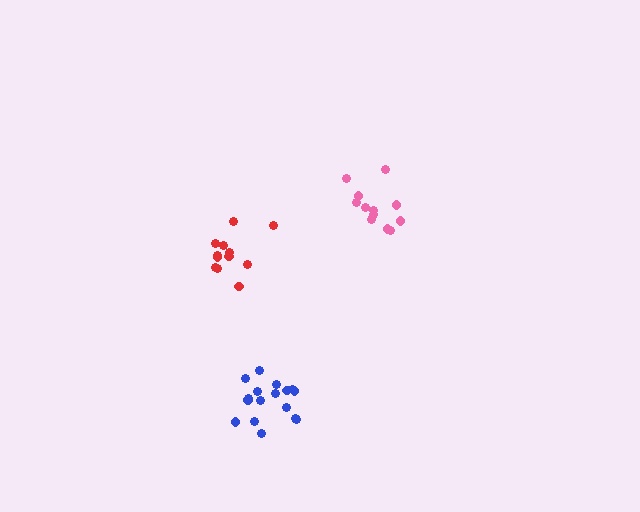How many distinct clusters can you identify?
There are 3 distinct clusters.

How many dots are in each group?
Group 1: 17 dots, Group 2: 12 dots, Group 3: 12 dots (41 total).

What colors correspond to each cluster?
The clusters are colored: blue, pink, red.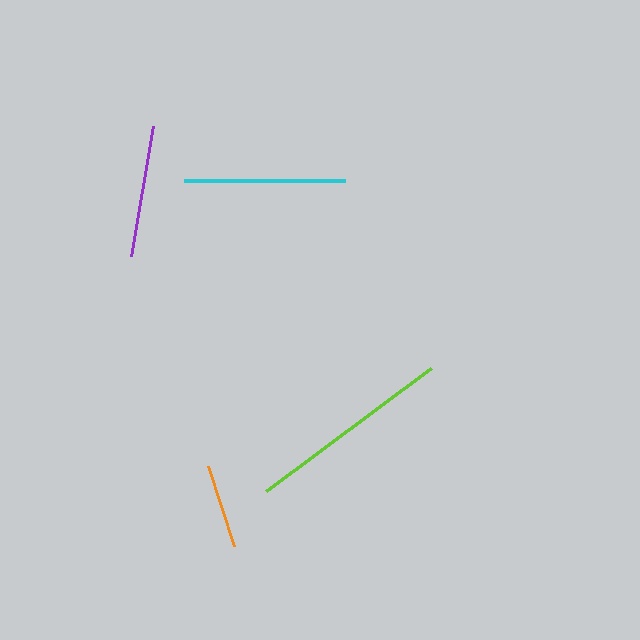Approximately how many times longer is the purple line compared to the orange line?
The purple line is approximately 1.6 times the length of the orange line.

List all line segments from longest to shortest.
From longest to shortest: lime, cyan, purple, orange.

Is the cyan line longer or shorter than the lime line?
The lime line is longer than the cyan line.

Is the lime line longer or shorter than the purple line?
The lime line is longer than the purple line.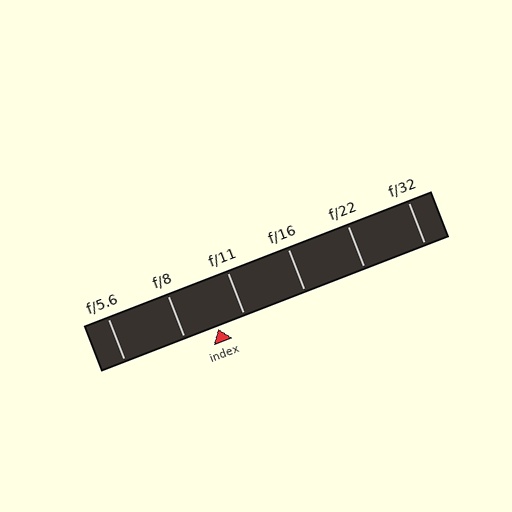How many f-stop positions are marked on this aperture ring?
There are 6 f-stop positions marked.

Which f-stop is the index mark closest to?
The index mark is closest to f/11.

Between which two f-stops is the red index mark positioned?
The index mark is between f/8 and f/11.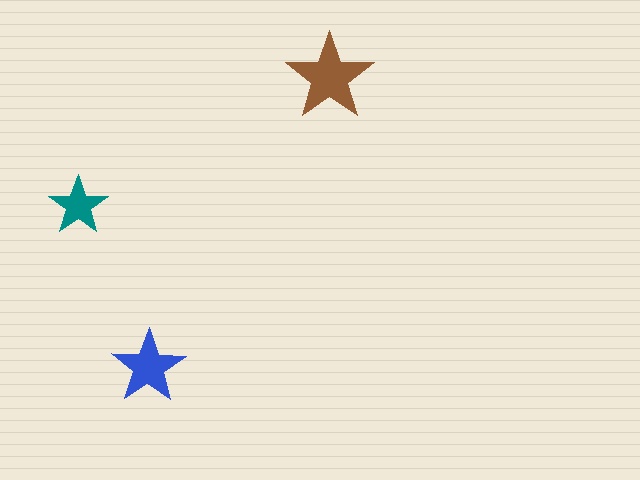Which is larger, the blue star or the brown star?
The brown one.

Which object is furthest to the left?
The teal star is leftmost.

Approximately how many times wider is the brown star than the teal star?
About 1.5 times wider.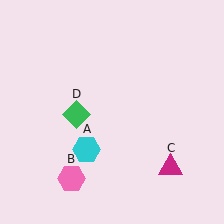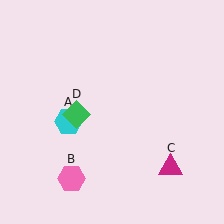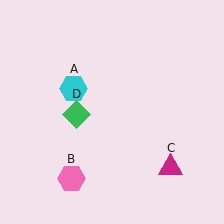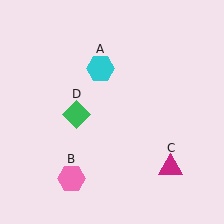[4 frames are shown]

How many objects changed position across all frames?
1 object changed position: cyan hexagon (object A).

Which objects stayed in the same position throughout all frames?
Pink hexagon (object B) and magenta triangle (object C) and green diamond (object D) remained stationary.